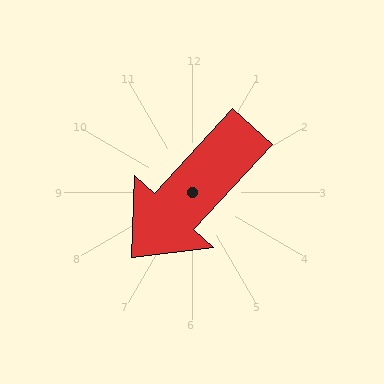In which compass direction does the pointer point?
Southwest.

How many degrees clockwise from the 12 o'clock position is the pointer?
Approximately 223 degrees.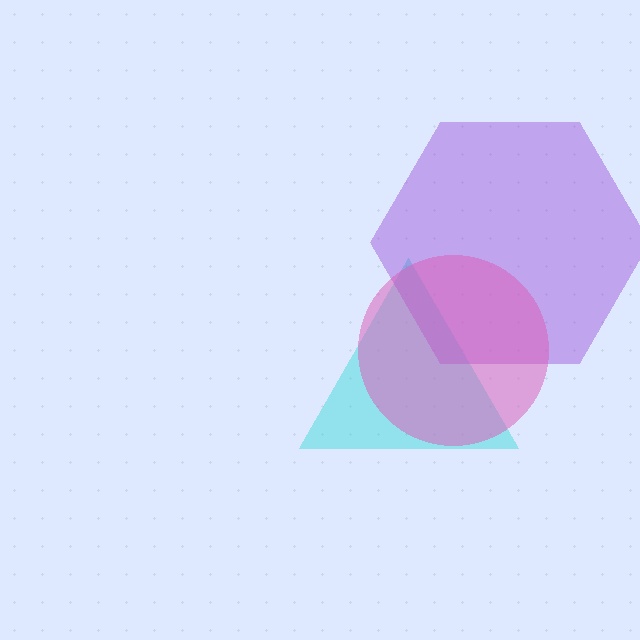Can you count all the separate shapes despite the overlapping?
Yes, there are 3 separate shapes.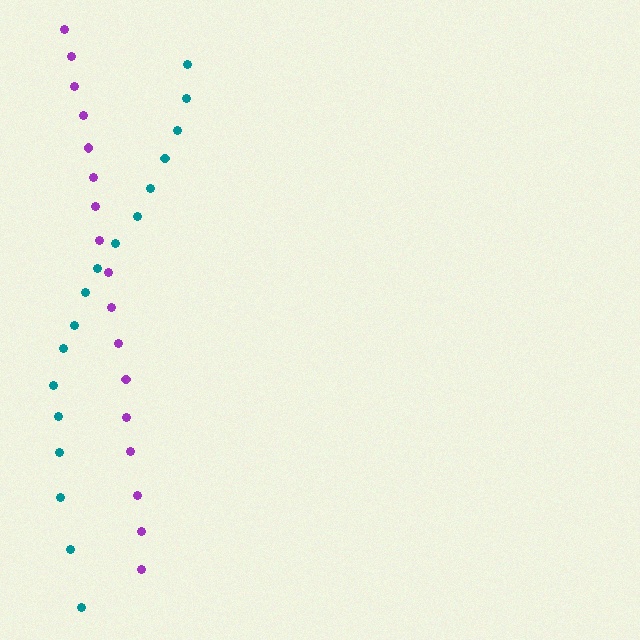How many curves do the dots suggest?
There are 2 distinct paths.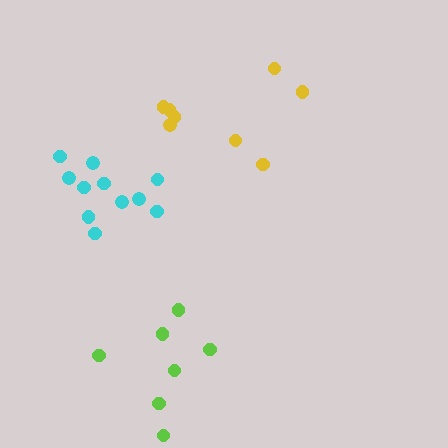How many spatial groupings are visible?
There are 3 spatial groupings.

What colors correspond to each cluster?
The clusters are colored: yellow, cyan, lime.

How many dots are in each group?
Group 1: 8 dots, Group 2: 11 dots, Group 3: 7 dots (26 total).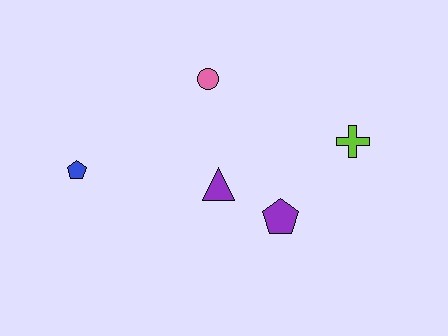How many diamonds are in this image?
There are no diamonds.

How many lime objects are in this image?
There is 1 lime object.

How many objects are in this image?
There are 5 objects.